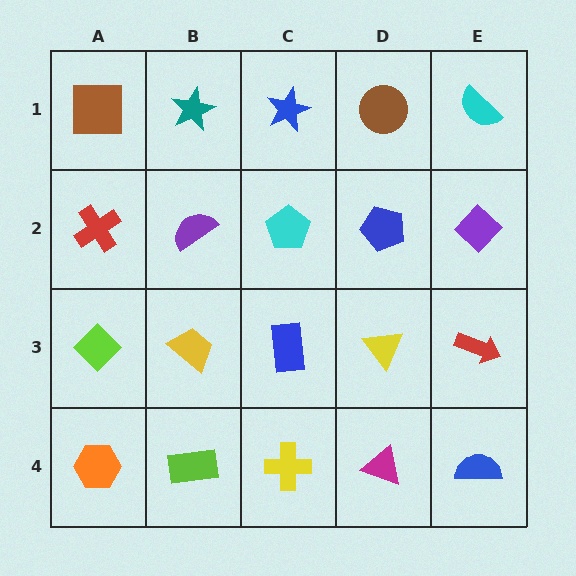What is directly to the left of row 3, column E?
A yellow triangle.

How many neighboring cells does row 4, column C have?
3.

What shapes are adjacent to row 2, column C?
A blue star (row 1, column C), a blue rectangle (row 3, column C), a purple semicircle (row 2, column B), a blue pentagon (row 2, column D).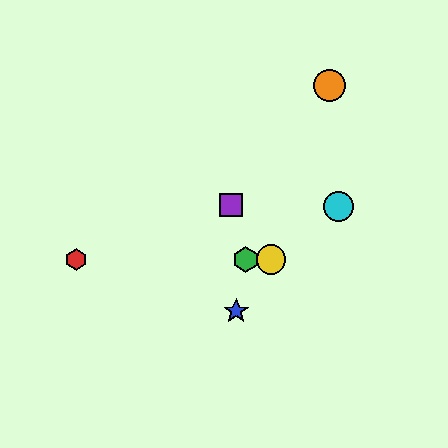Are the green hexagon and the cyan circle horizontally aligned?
No, the green hexagon is at y≈259 and the cyan circle is at y≈207.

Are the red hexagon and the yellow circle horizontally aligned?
Yes, both are at y≈259.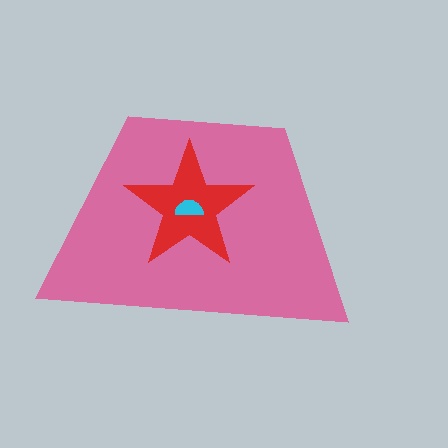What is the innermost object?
The cyan semicircle.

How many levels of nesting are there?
3.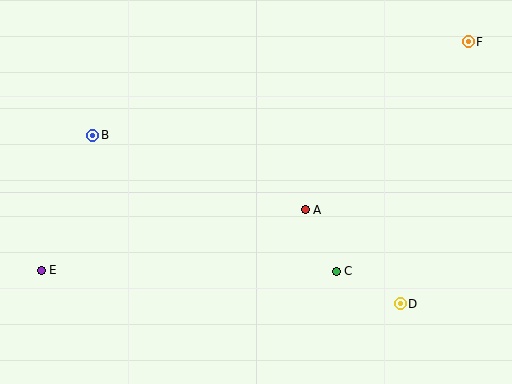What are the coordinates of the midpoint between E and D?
The midpoint between E and D is at (221, 287).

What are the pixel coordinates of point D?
Point D is at (400, 304).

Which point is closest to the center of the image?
Point A at (305, 210) is closest to the center.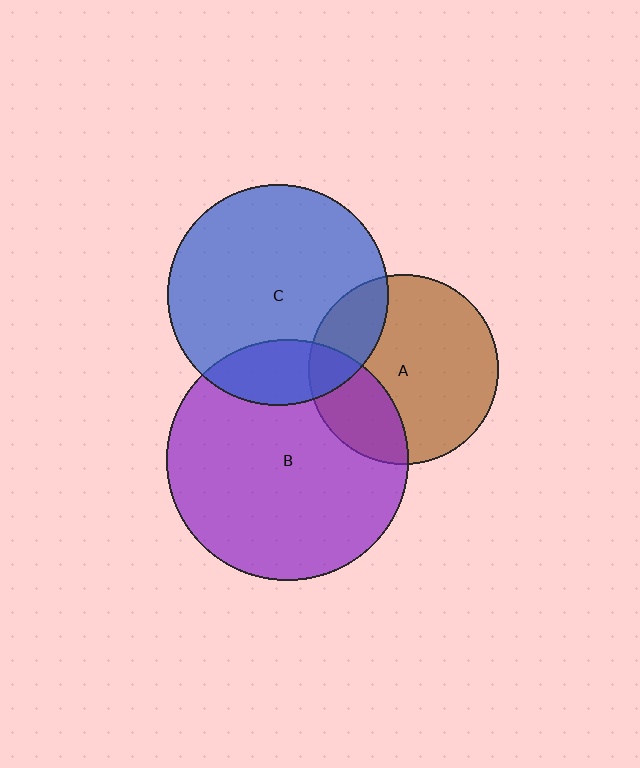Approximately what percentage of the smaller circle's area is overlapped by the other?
Approximately 20%.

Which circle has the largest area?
Circle B (purple).